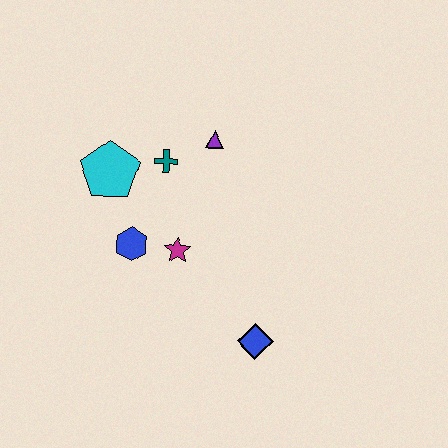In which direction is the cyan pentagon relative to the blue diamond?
The cyan pentagon is above the blue diamond.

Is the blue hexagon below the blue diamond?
No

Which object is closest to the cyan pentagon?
The teal cross is closest to the cyan pentagon.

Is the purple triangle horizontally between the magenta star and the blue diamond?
Yes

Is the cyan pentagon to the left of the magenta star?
Yes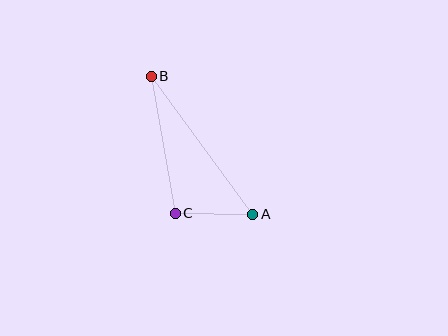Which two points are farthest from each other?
Points A and B are farthest from each other.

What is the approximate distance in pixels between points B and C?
The distance between B and C is approximately 139 pixels.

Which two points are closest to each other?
Points A and C are closest to each other.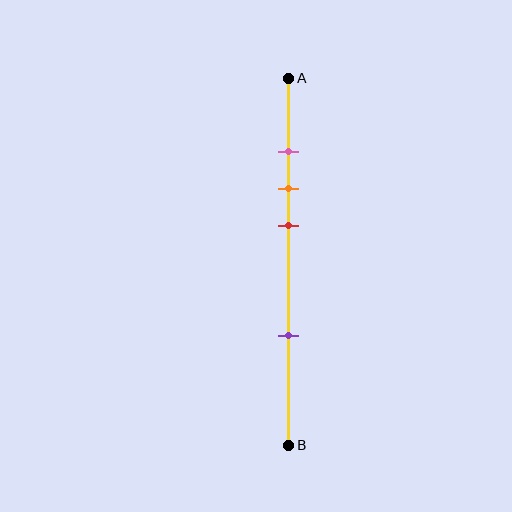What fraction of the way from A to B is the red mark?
The red mark is approximately 40% (0.4) of the way from A to B.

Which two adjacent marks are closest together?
The pink and orange marks are the closest adjacent pair.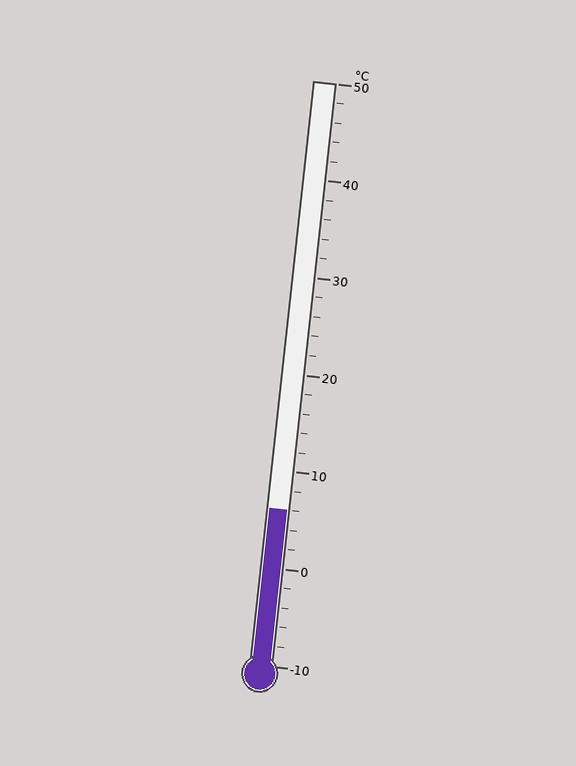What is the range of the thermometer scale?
The thermometer scale ranges from -10°C to 50°C.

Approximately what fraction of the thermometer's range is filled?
The thermometer is filled to approximately 25% of its range.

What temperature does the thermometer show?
The thermometer shows approximately 6°C.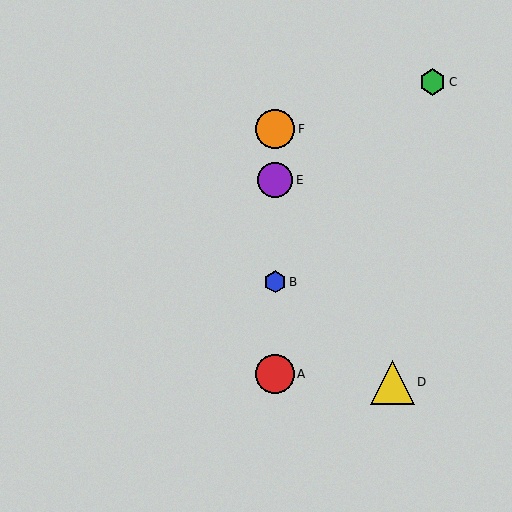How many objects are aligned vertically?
4 objects (A, B, E, F) are aligned vertically.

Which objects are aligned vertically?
Objects A, B, E, F are aligned vertically.